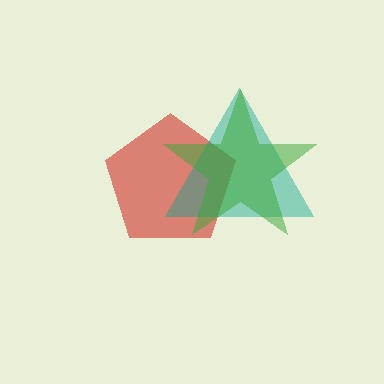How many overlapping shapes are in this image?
There are 3 overlapping shapes in the image.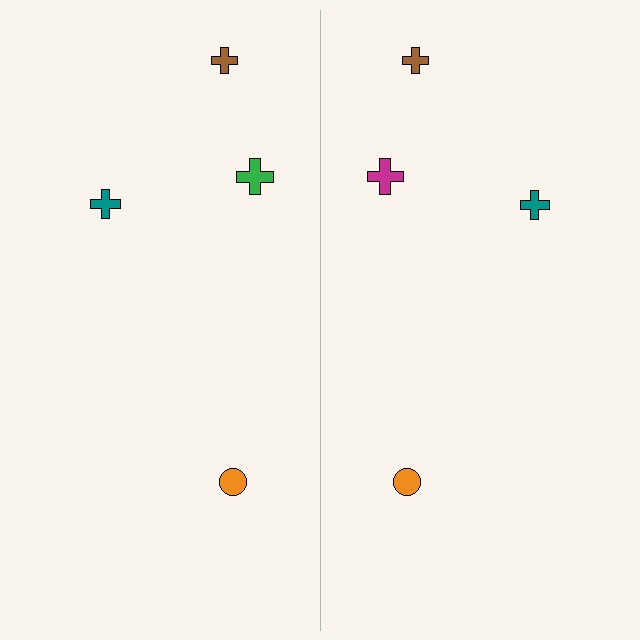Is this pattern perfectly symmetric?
No, the pattern is not perfectly symmetric. The magenta cross on the right side breaks the symmetry — its mirror counterpart is green.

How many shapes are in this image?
There are 8 shapes in this image.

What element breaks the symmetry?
The magenta cross on the right side breaks the symmetry — its mirror counterpart is green.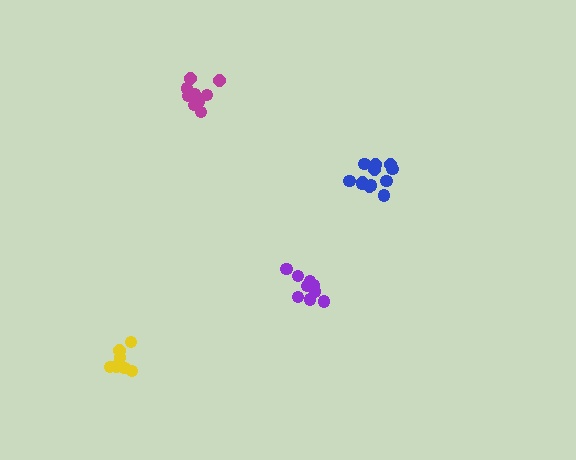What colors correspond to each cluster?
The clusters are colored: blue, magenta, yellow, purple.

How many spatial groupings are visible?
There are 4 spatial groupings.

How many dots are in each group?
Group 1: 12 dots, Group 2: 11 dots, Group 3: 8 dots, Group 4: 10 dots (41 total).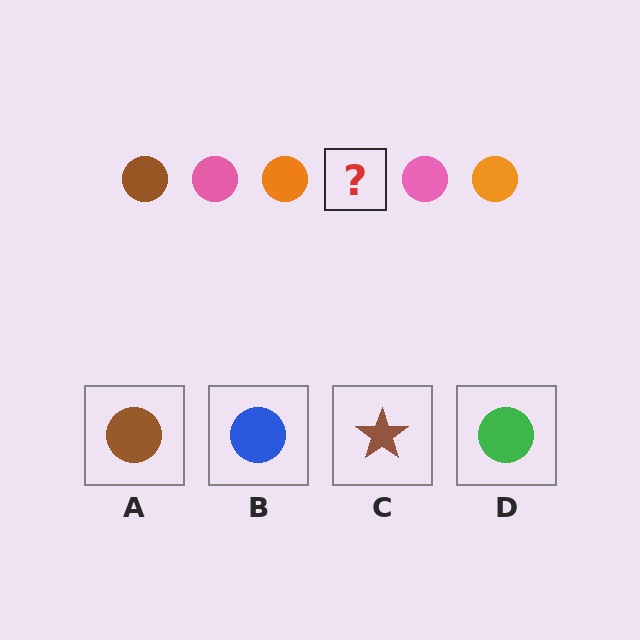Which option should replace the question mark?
Option A.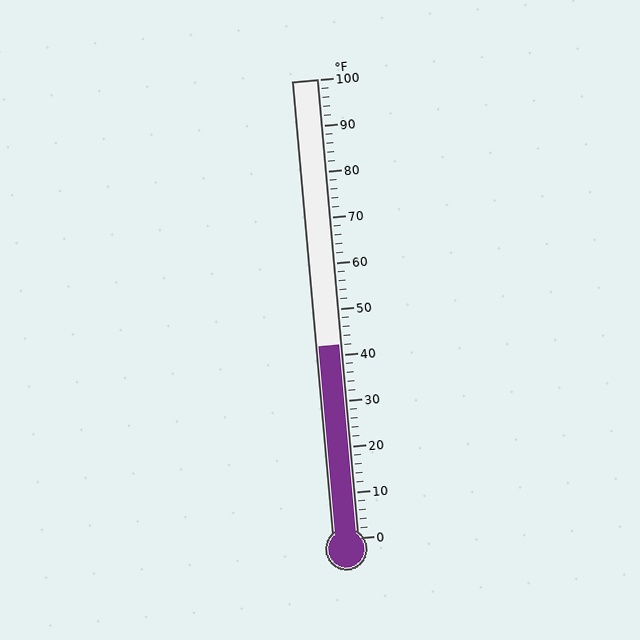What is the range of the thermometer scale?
The thermometer scale ranges from 0°F to 100°F.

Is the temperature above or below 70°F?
The temperature is below 70°F.